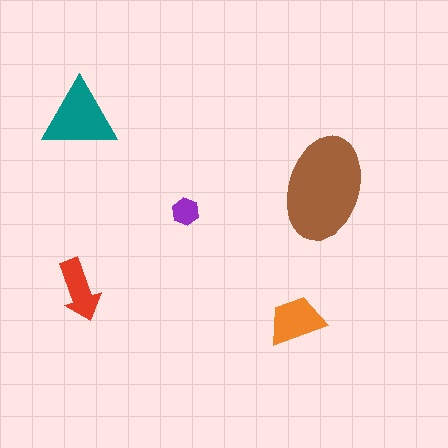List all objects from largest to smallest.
The brown ellipse, the teal triangle, the orange trapezoid, the red arrow, the purple hexagon.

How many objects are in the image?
There are 5 objects in the image.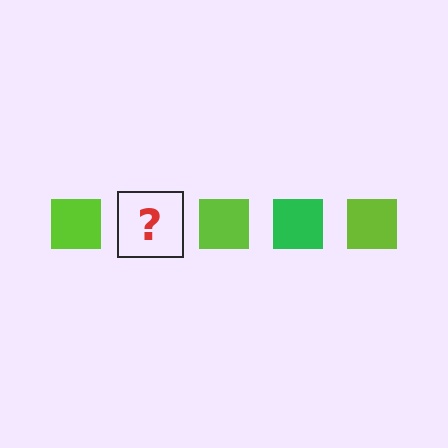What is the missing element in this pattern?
The missing element is a green square.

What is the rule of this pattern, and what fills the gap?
The rule is that the pattern cycles through lime, green squares. The gap should be filled with a green square.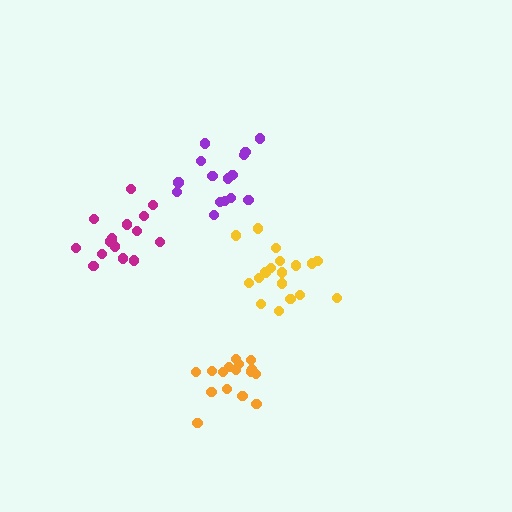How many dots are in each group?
Group 1: 18 dots, Group 2: 15 dots, Group 3: 16 dots, Group 4: 15 dots (64 total).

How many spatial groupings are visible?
There are 4 spatial groupings.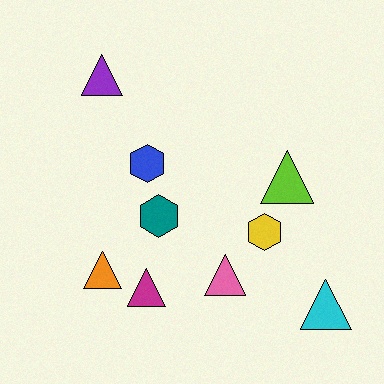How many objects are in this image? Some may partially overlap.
There are 9 objects.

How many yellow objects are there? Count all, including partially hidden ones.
There is 1 yellow object.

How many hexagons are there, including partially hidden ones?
There are 3 hexagons.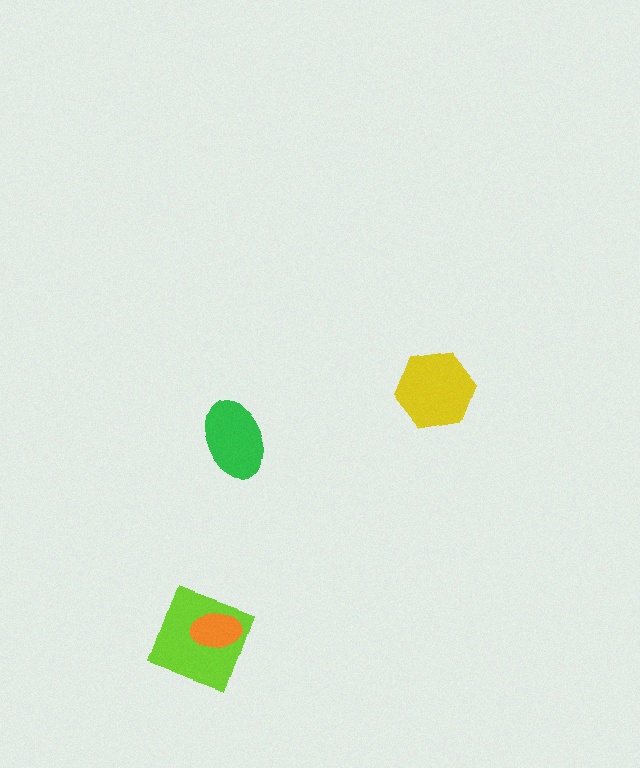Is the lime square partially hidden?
Yes, it is partially covered by another shape.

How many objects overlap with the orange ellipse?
1 object overlaps with the orange ellipse.